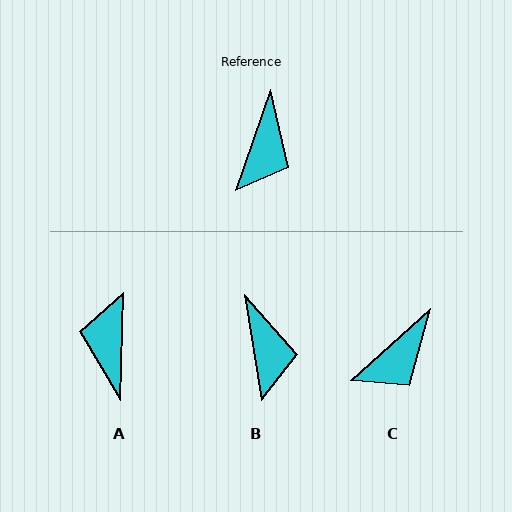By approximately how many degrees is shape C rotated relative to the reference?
Approximately 29 degrees clockwise.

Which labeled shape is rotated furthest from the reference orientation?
A, about 162 degrees away.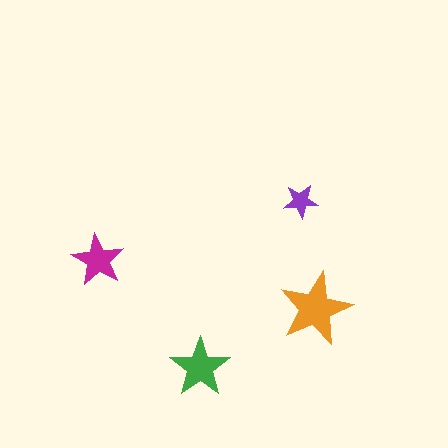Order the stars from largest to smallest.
the orange one, the green one, the magenta one, the purple one.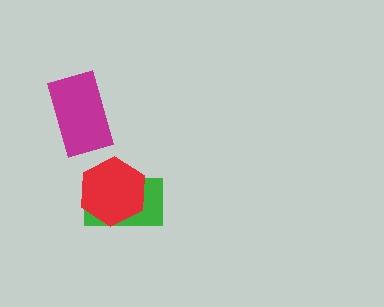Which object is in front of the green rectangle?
The red hexagon is in front of the green rectangle.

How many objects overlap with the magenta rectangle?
0 objects overlap with the magenta rectangle.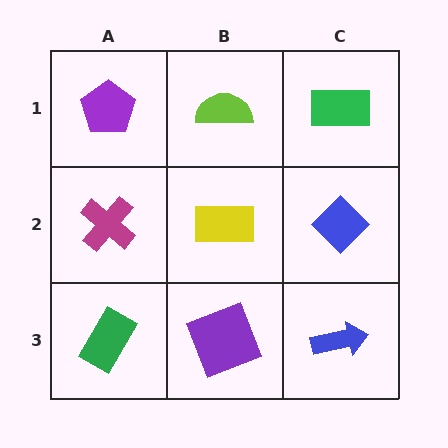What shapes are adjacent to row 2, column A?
A purple pentagon (row 1, column A), a green rectangle (row 3, column A), a yellow rectangle (row 2, column B).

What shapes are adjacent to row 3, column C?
A blue diamond (row 2, column C), a purple square (row 3, column B).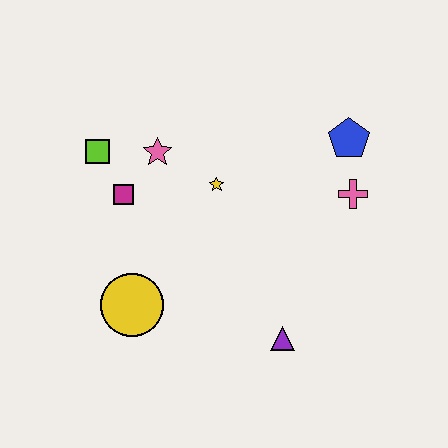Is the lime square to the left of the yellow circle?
Yes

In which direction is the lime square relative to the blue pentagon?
The lime square is to the left of the blue pentagon.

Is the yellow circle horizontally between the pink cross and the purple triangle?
No